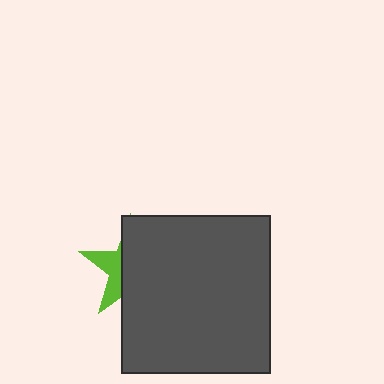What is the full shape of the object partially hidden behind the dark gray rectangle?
The partially hidden object is a lime star.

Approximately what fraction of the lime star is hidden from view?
Roughly 67% of the lime star is hidden behind the dark gray rectangle.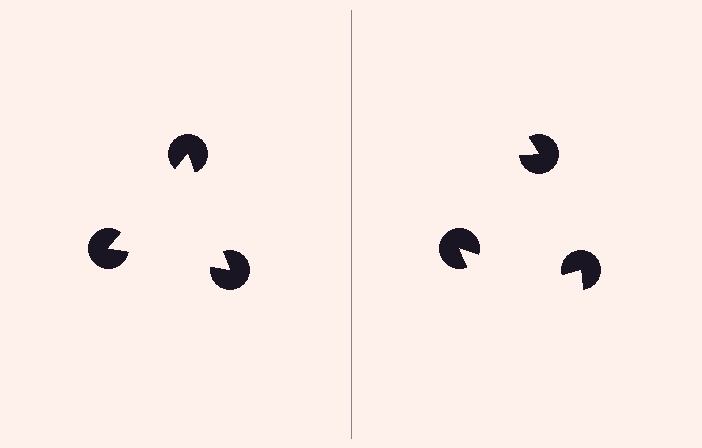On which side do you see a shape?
An illusory triangle appears on the left side. On the right side the wedge cuts are rotated, so no coherent shape forms.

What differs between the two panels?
The pac-man discs are positioned identically on both sides; only the wedge orientations differ. On the left they align to a triangle; on the right they are misaligned.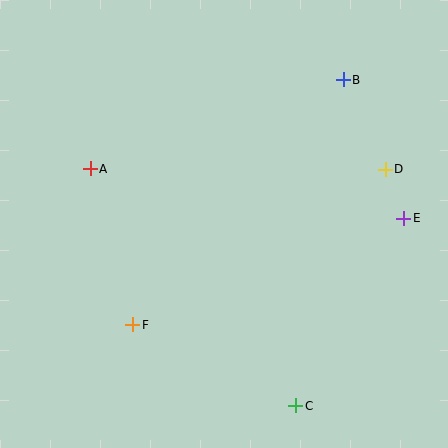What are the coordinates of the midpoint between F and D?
The midpoint between F and D is at (259, 247).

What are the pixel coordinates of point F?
Point F is at (133, 325).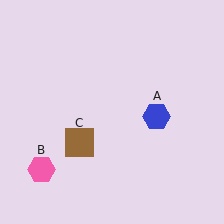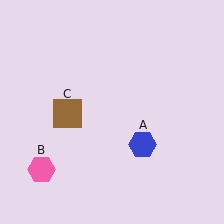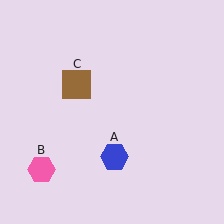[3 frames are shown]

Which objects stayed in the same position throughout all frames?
Pink hexagon (object B) remained stationary.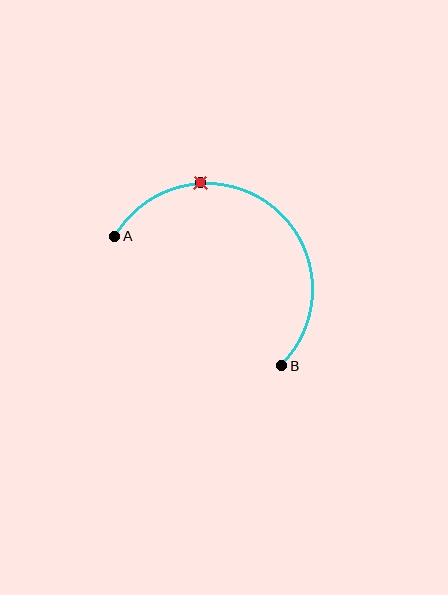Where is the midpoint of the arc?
The arc midpoint is the point on the curve farthest from the straight line joining A and B. It sits above and to the right of that line.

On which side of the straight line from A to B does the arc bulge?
The arc bulges above and to the right of the straight line connecting A and B.